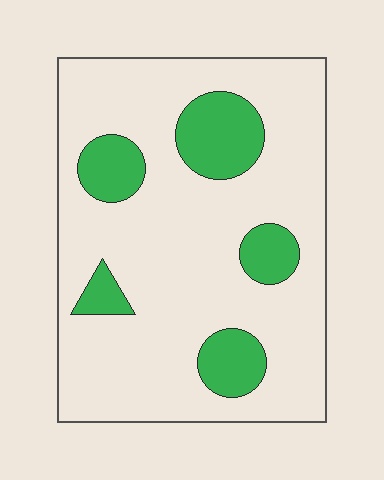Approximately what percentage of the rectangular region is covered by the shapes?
Approximately 20%.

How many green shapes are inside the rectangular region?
5.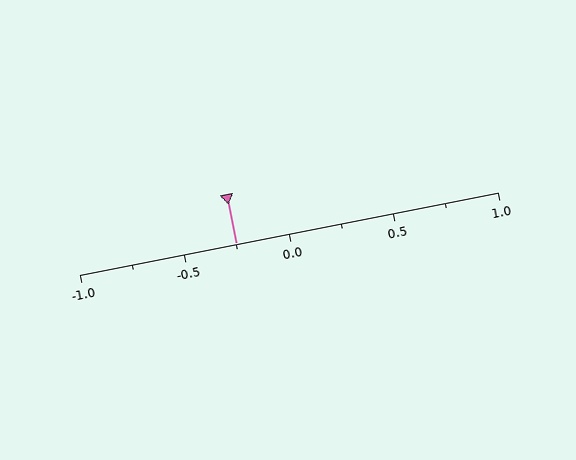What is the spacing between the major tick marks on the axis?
The major ticks are spaced 0.5 apart.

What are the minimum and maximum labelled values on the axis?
The axis runs from -1.0 to 1.0.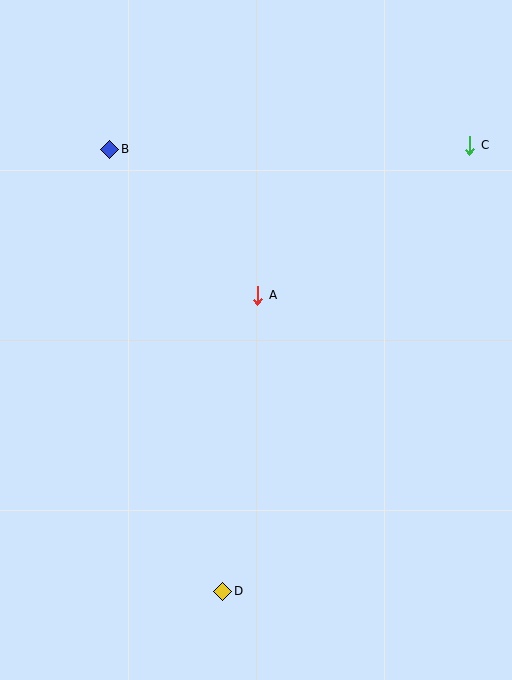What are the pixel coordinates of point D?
Point D is at (223, 591).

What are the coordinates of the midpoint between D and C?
The midpoint between D and C is at (346, 368).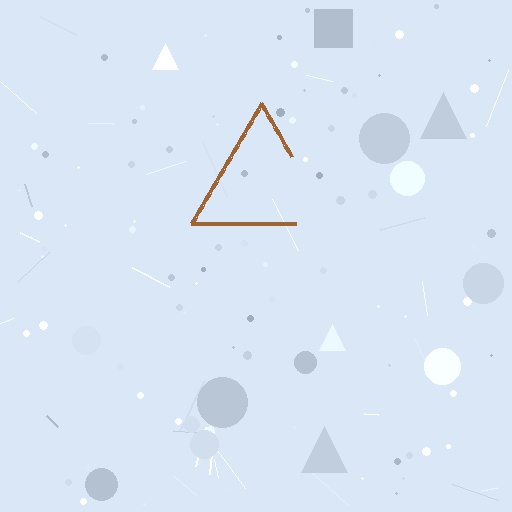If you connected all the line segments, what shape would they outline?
They would outline a triangle.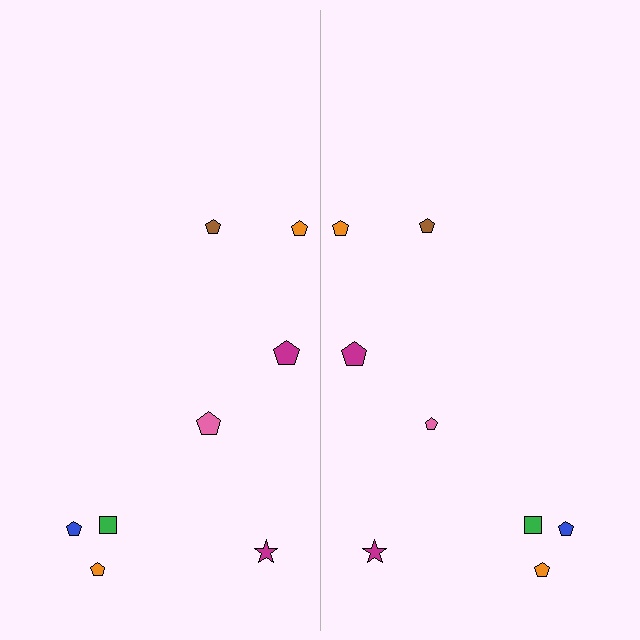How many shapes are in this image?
There are 16 shapes in this image.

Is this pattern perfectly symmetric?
No, the pattern is not perfectly symmetric. The pink pentagon on the right side has a different size than its mirror counterpart.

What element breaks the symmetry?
The pink pentagon on the right side has a different size than its mirror counterpart.